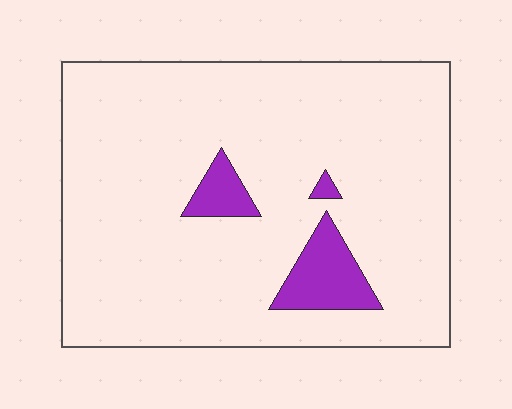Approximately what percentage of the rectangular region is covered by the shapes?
Approximately 10%.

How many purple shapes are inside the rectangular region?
3.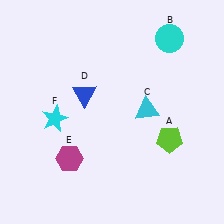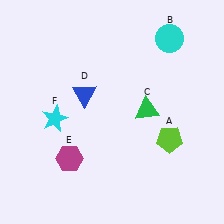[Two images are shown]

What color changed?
The triangle (C) changed from cyan in Image 1 to green in Image 2.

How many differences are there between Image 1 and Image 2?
There is 1 difference between the two images.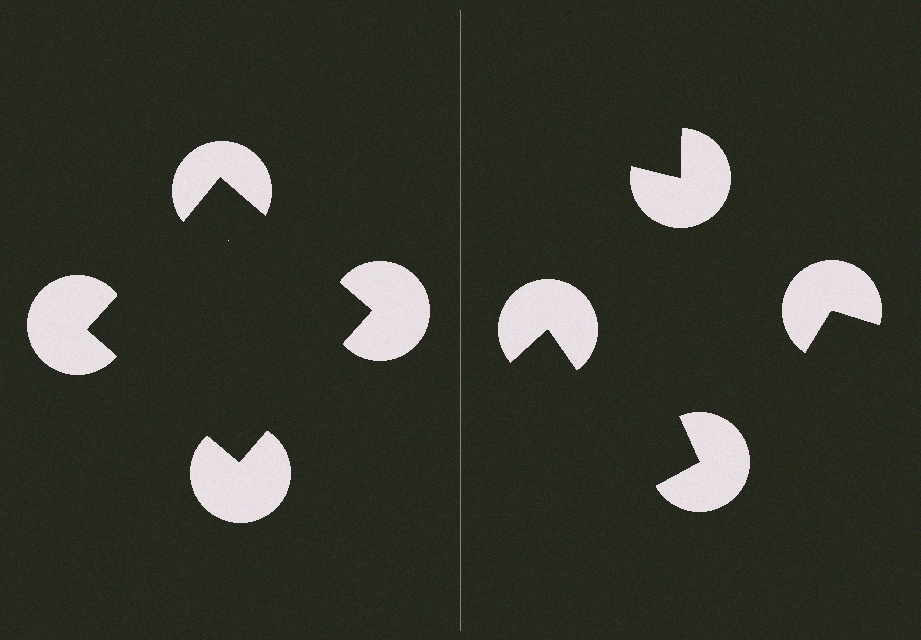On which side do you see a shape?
An illusory square appears on the left side. On the right side the wedge cuts are rotated, so no coherent shape forms.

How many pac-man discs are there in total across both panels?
8 — 4 on each side.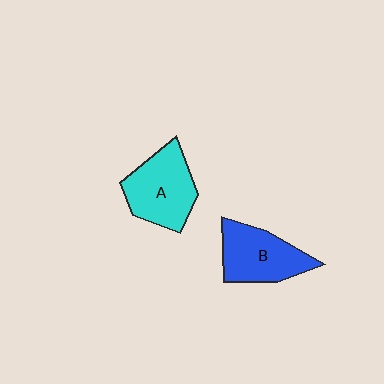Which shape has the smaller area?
Shape B (blue).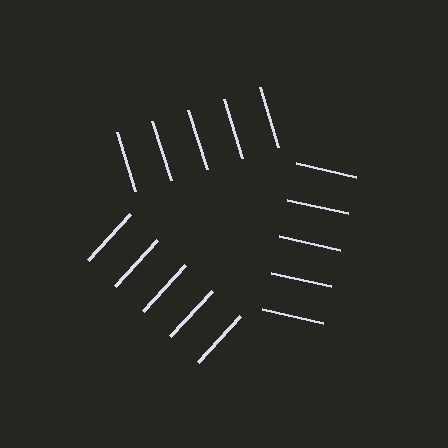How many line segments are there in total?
15 — 5 along each of the 3 edges.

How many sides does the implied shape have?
3 sides — the line-ends trace a triangle.